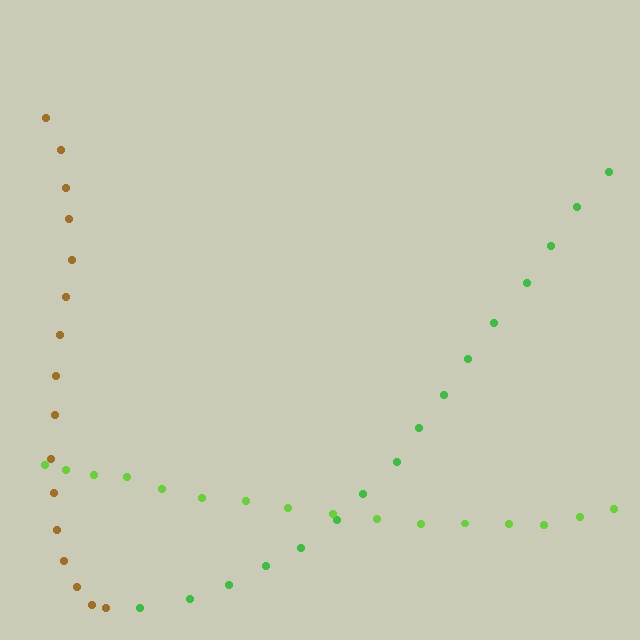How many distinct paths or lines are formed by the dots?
There are 3 distinct paths.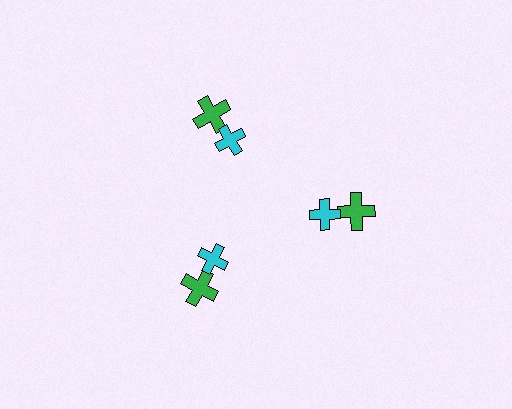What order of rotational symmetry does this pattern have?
This pattern has 3-fold rotational symmetry.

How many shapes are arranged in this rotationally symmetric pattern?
There are 6 shapes, arranged in 3 groups of 2.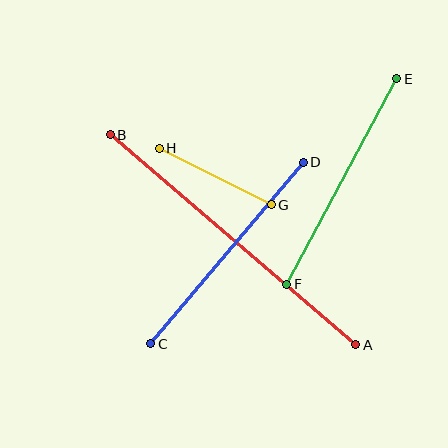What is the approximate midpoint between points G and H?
The midpoint is at approximately (215, 176) pixels.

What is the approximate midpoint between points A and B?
The midpoint is at approximately (233, 240) pixels.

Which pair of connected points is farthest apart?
Points A and B are farthest apart.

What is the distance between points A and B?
The distance is approximately 323 pixels.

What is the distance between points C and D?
The distance is approximately 238 pixels.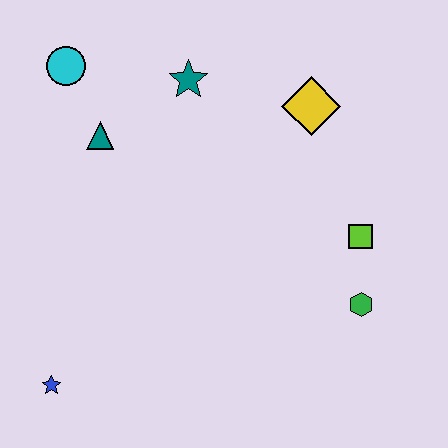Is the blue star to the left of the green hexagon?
Yes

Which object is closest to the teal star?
The teal triangle is closest to the teal star.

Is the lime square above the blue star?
Yes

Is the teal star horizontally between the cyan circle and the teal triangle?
No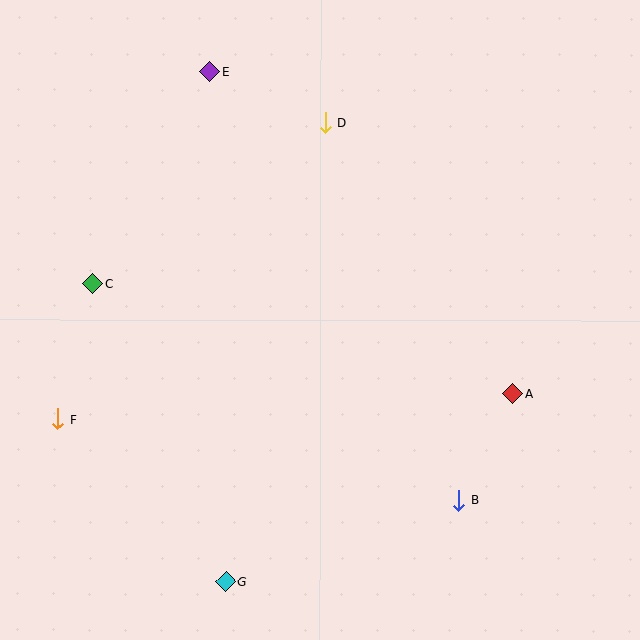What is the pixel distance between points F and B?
The distance between F and B is 409 pixels.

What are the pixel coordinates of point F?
Point F is at (58, 419).